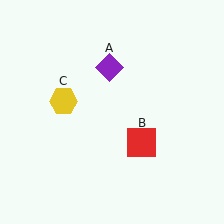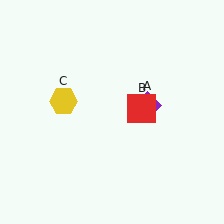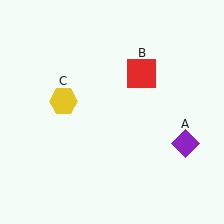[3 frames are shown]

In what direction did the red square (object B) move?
The red square (object B) moved up.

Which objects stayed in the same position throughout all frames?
Yellow hexagon (object C) remained stationary.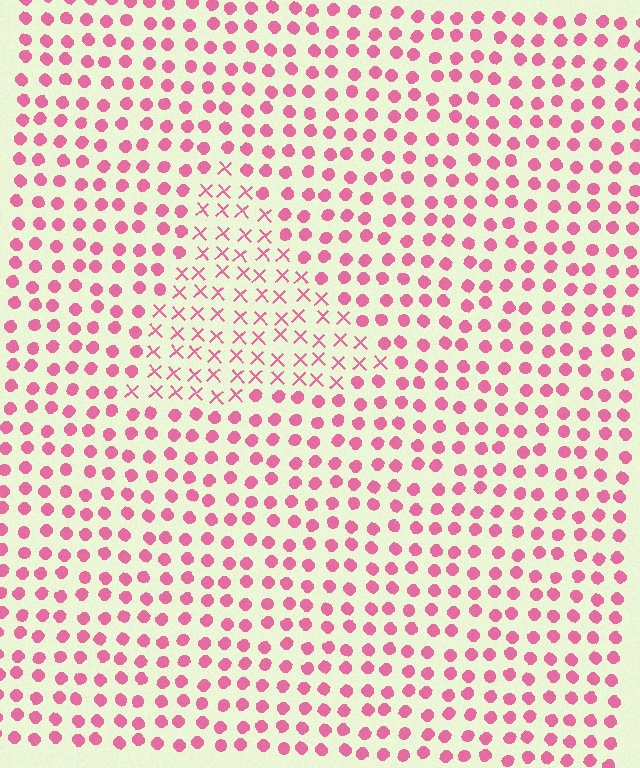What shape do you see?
I see a triangle.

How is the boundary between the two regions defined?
The boundary is defined by a change in element shape: X marks inside vs. circles outside. All elements share the same color and spacing.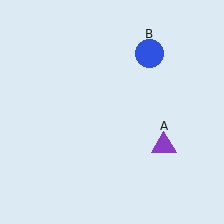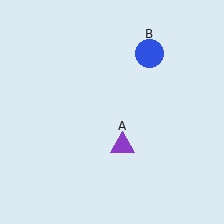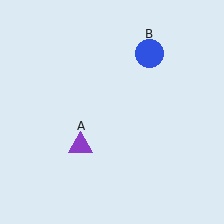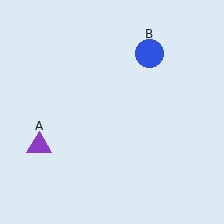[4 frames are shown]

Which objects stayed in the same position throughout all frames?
Blue circle (object B) remained stationary.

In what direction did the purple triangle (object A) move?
The purple triangle (object A) moved left.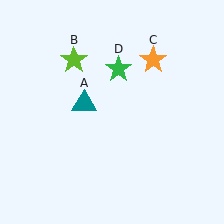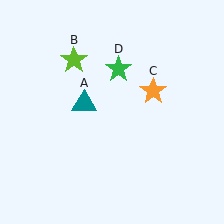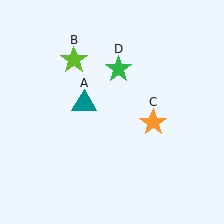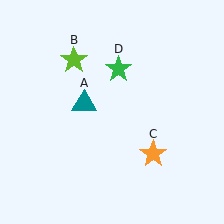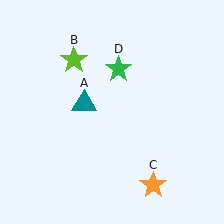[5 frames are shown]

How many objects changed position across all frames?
1 object changed position: orange star (object C).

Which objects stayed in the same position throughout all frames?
Teal triangle (object A) and lime star (object B) and green star (object D) remained stationary.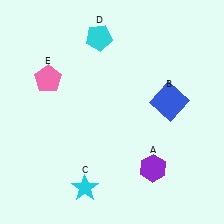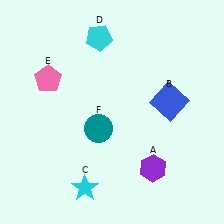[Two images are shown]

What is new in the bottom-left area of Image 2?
A teal circle (F) was added in the bottom-left area of Image 2.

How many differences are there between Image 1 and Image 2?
There is 1 difference between the two images.